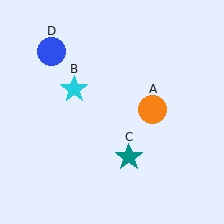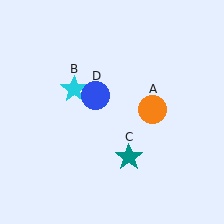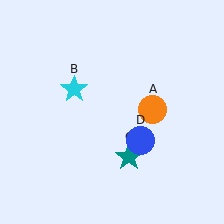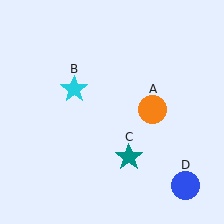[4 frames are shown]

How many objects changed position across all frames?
1 object changed position: blue circle (object D).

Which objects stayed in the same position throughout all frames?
Orange circle (object A) and cyan star (object B) and teal star (object C) remained stationary.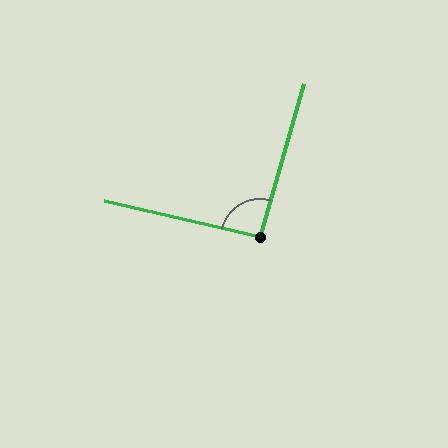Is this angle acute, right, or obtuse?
It is approximately a right angle.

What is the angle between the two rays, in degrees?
Approximately 93 degrees.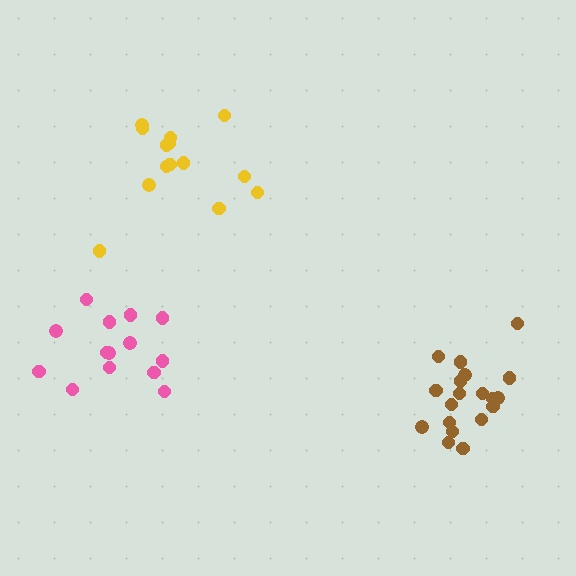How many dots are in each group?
Group 1: 14 dots, Group 2: 19 dots, Group 3: 14 dots (47 total).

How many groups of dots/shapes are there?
There are 3 groups.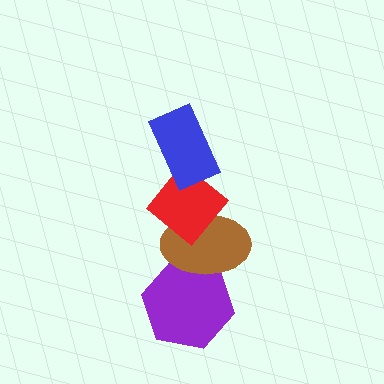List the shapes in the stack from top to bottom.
From top to bottom: the blue rectangle, the red diamond, the brown ellipse, the purple hexagon.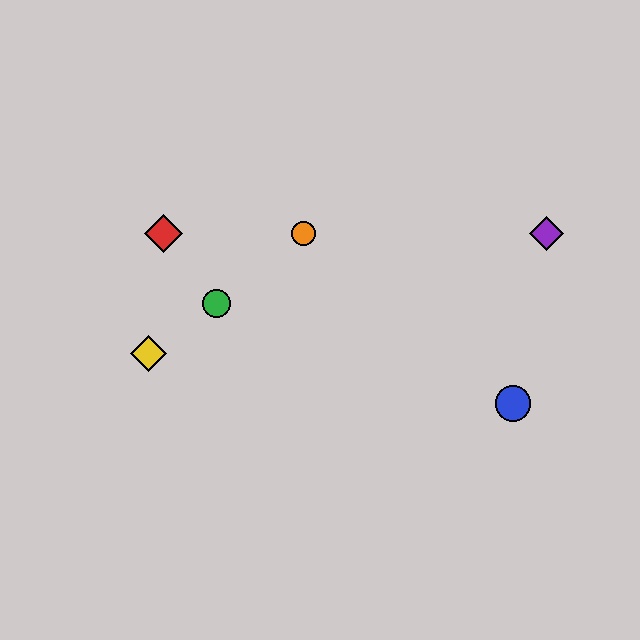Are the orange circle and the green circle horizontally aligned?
No, the orange circle is at y≈233 and the green circle is at y≈304.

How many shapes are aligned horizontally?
3 shapes (the red diamond, the purple diamond, the orange circle) are aligned horizontally.